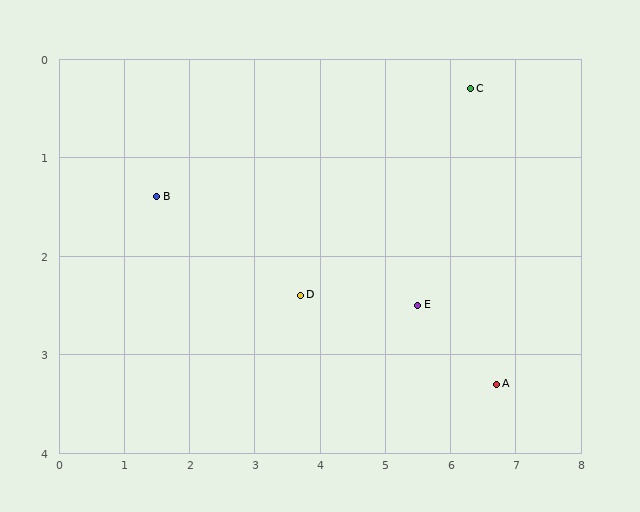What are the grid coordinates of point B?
Point B is at approximately (1.5, 1.4).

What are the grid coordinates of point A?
Point A is at approximately (6.7, 3.3).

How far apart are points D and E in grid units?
Points D and E are about 1.8 grid units apart.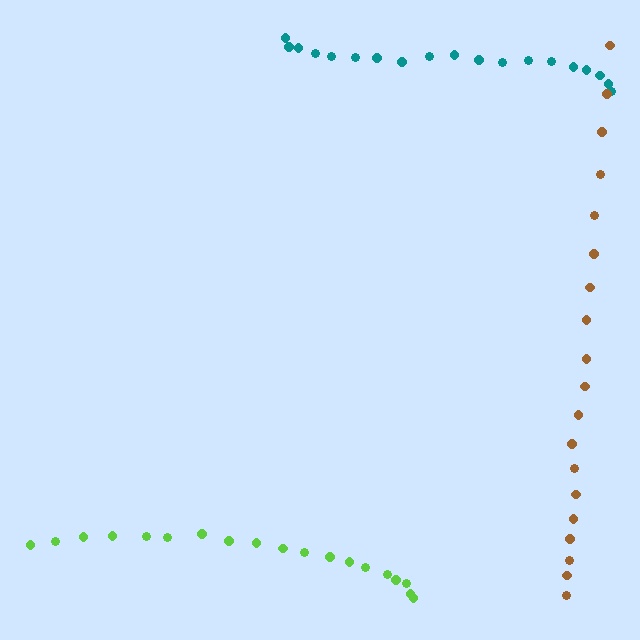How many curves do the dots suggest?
There are 3 distinct paths.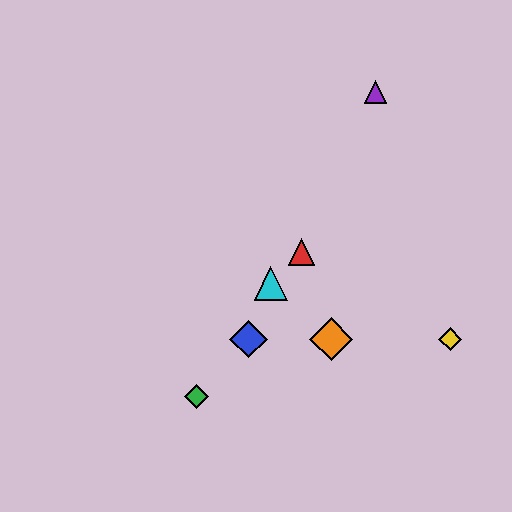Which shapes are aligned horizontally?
The blue diamond, the yellow diamond, the orange diamond are aligned horizontally.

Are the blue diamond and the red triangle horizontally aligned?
No, the blue diamond is at y≈339 and the red triangle is at y≈252.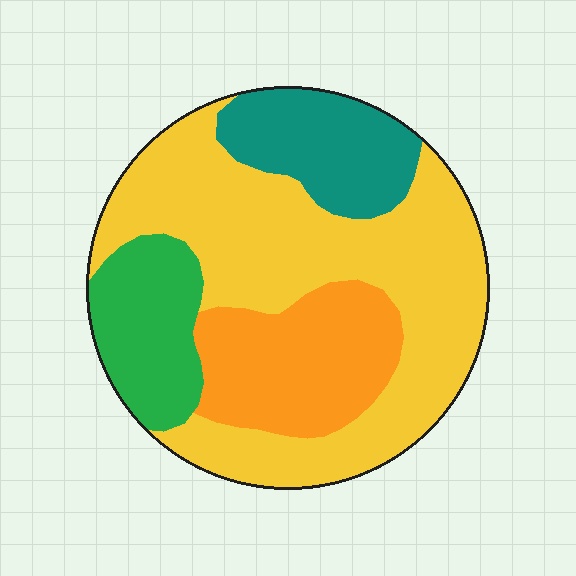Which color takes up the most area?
Yellow, at roughly 50%.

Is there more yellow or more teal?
Yellow.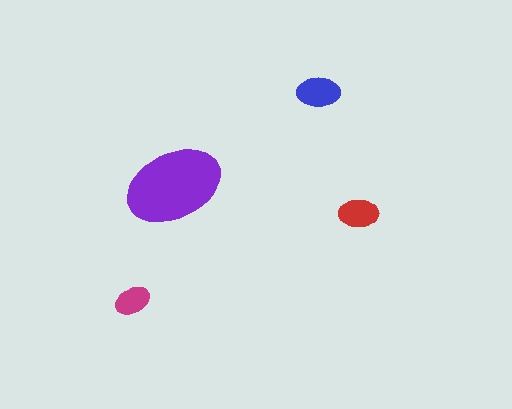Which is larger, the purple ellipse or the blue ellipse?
The purple one.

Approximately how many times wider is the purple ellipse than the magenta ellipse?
About 2.5 times wider.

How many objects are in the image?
There are 4 objects in the image.